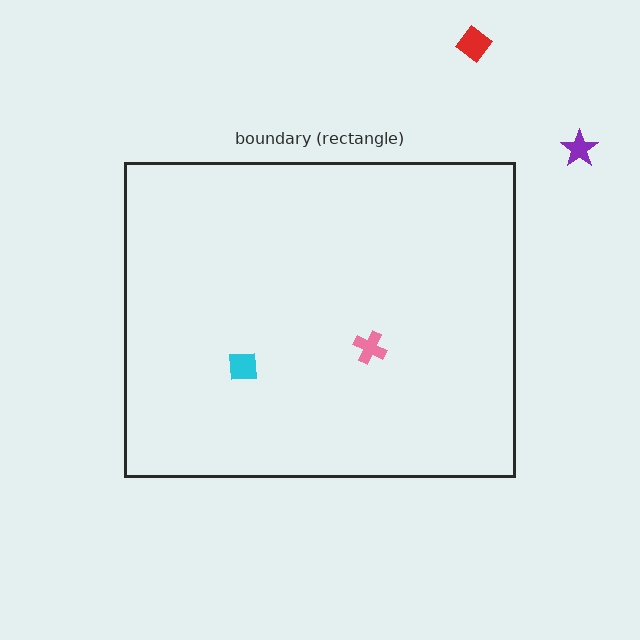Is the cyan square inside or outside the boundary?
Inside.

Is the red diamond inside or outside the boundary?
Outside.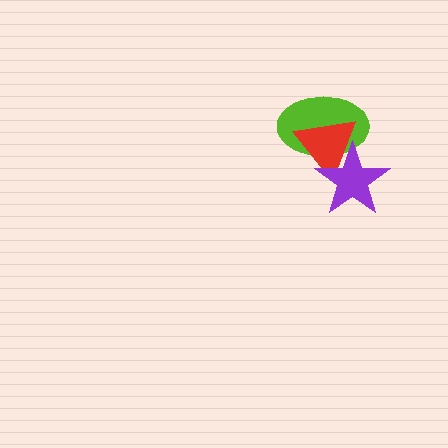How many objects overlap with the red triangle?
2 objects overlap with the red triangle.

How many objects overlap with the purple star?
2 objects overlap with the purple star.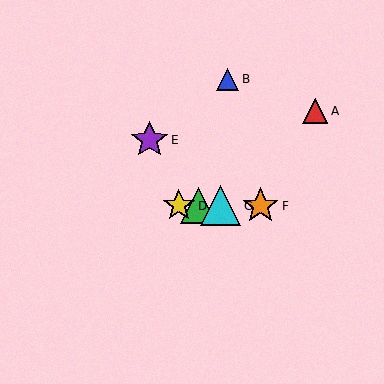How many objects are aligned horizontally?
4 objects (C, D, F, G) are aligned horizontally.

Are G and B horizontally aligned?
No, G is at y≈206 and B is at y≈79.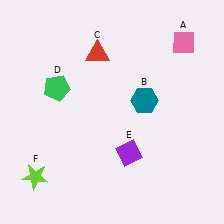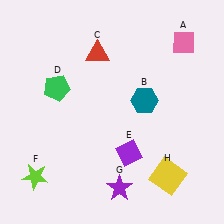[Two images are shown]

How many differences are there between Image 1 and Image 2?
There are 2 differences between the two images.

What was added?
A purple star (G), a yellow square (H) were added in Image 2.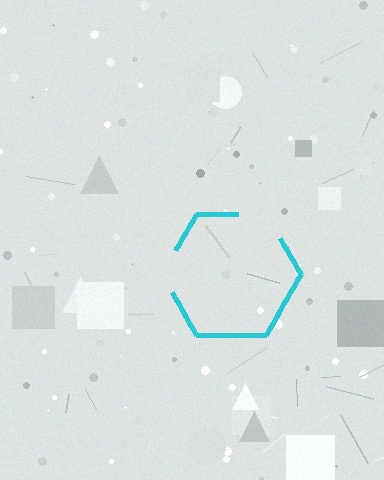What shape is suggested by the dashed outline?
The dashed outline suggests a hexagon.